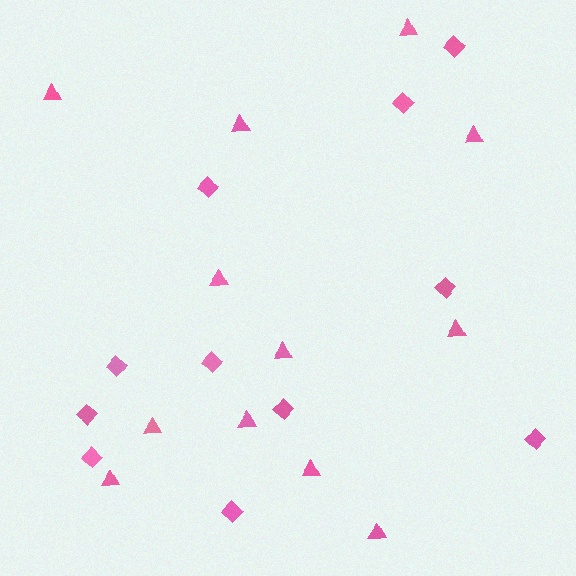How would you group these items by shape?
There are 2 groups: one group of triangles (12) and one group of diamonds (11).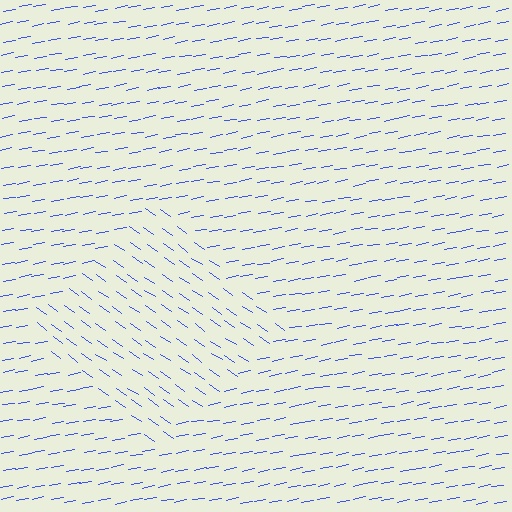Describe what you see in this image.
The image is filled with small blue line segments. A diamond region in the image has lines oriented differently from the surrounding lines, creating a visible texture boundary.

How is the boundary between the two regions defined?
The boundary is defined purely by a change in line orientation (approximately 45 degrees difference). All lines are the same color and thickness.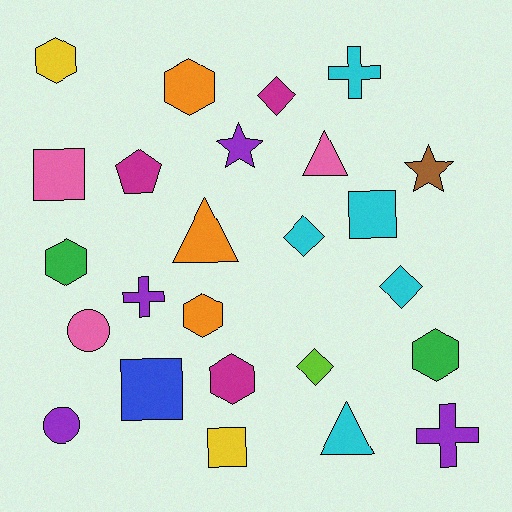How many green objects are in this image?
There are 2 green objects.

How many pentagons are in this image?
There is 1 pentagon.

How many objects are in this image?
There are 25 objects.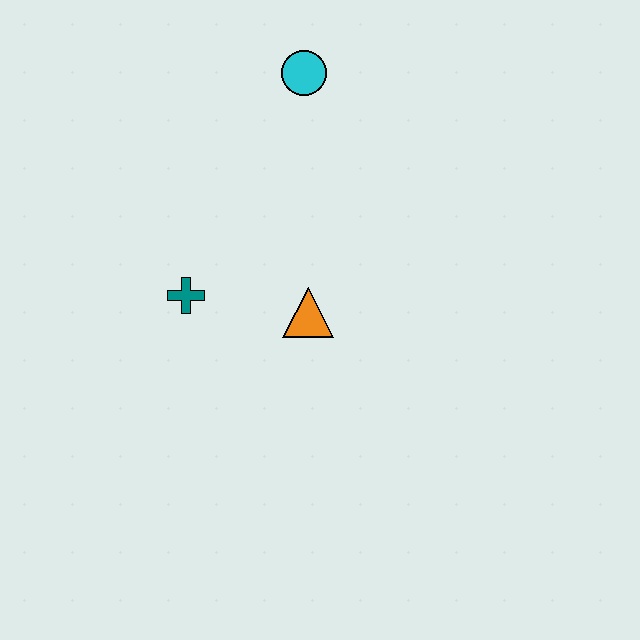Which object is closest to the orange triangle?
The teal cross is closest to the orange triangle.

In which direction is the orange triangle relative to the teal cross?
The orange triangle is to the right of the teal cross.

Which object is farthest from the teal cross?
The cyan circle is farthest from the teal cross.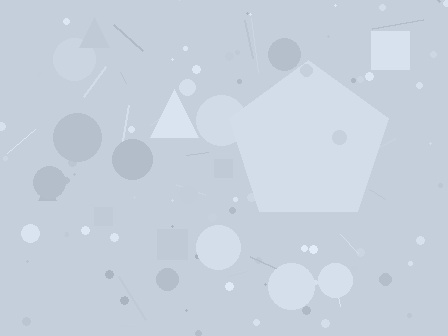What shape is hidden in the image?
A pentagon is hidden in the image.